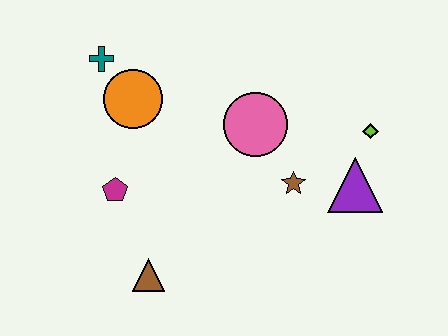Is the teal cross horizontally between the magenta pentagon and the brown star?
No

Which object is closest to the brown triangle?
The magenta pentagon is closest to the brown triangle.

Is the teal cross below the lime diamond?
No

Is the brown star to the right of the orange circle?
Yes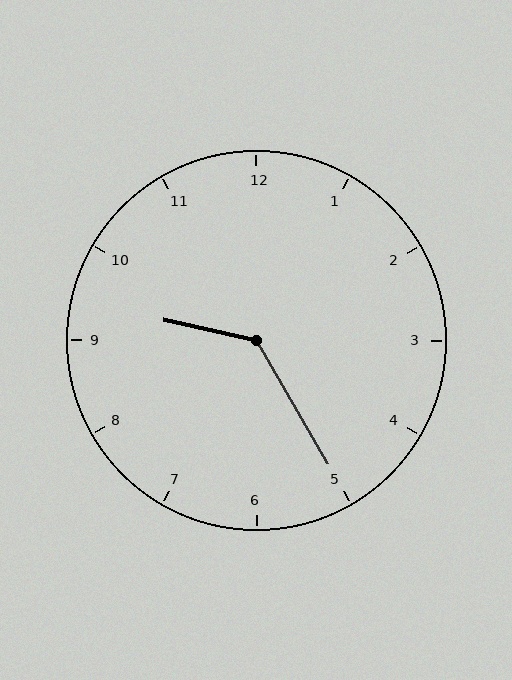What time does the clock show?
9:25.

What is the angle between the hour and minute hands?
Approximately 132 degrees.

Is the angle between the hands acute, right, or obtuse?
It is obtuse.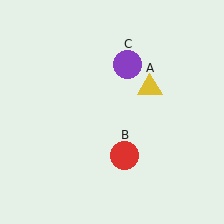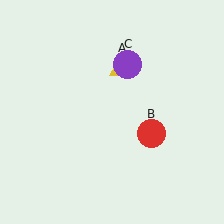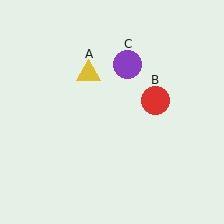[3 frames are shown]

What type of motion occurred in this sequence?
The yellow triangle (object A), red circle (object B) rotated counterclockwise around the center of the scene.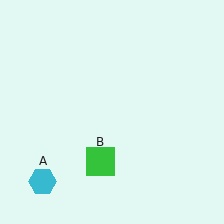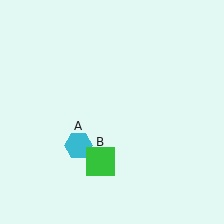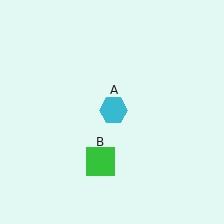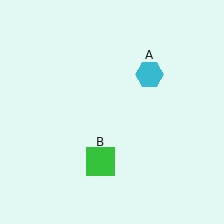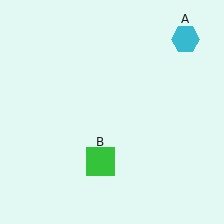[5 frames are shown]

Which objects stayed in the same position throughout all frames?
Green square (object B) remained stationary.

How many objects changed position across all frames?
1 object changed position: cyan hexagon (object A).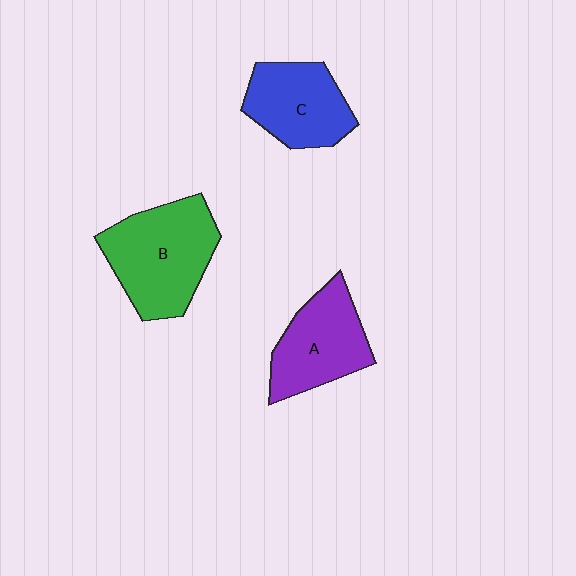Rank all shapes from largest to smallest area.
From largest to smallest: B (green), A (purple), C (blue).